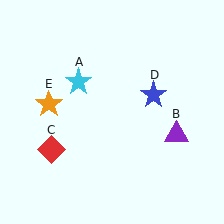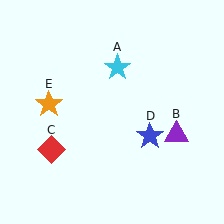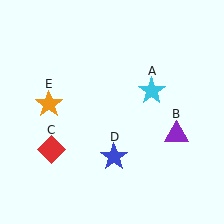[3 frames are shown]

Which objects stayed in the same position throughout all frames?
Purple triangle (object B) and red diamond (object C) and orange star (object E) remained stationary.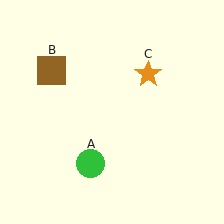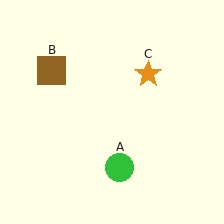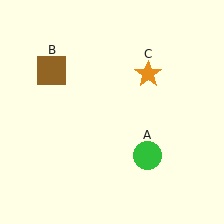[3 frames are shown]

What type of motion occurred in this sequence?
The green circle (object A) rotated counterclockwise around the center of the scene.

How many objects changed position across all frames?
1 object changed position: green circle (object A).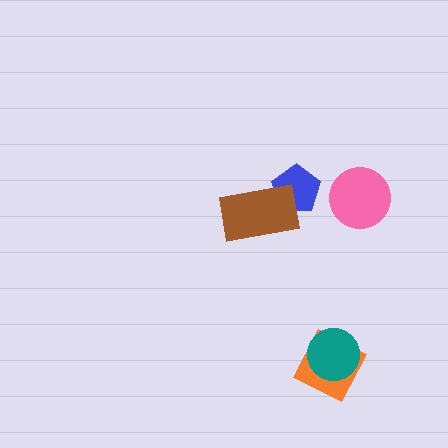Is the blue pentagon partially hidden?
Yes, it is partially covered by another shape.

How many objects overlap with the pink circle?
0 objects overlap with the pink circle.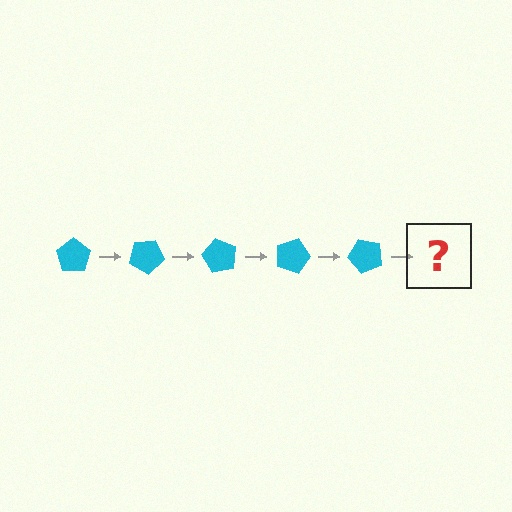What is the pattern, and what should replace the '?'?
The pattern is that the pentagon rotates 30 degrees each step. The '?' should be a cyan pentagon rotated 150 degrees.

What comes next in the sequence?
The next element should be a cyan pentagon rotated 150 degrees.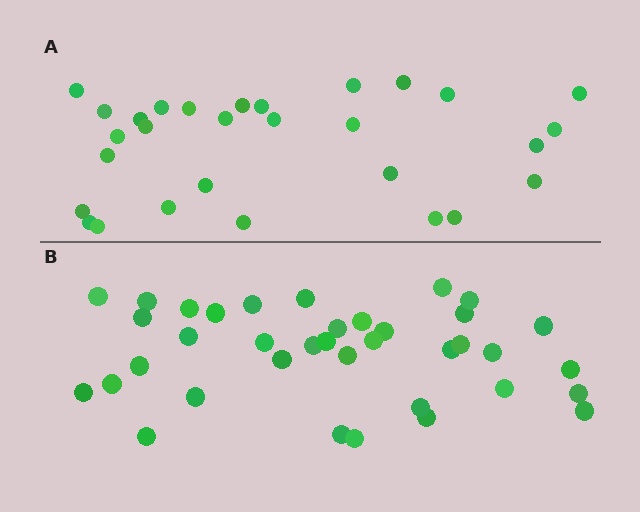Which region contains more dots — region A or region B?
Region B (the bottom region) has more dots.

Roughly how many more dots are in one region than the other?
Region B has roughly 8 or so more dots than region A.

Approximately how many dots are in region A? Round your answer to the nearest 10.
About 30 dots. (The exact count is 29, which rounds to 30.)